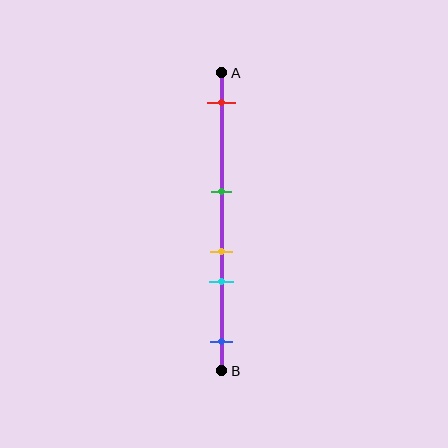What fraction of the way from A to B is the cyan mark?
The cyan mark is approximately 70% (0.7) of the way from A to B.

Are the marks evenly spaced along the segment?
No, the marks are not evenly spaced.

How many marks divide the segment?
There are 5 marks dividing the segment.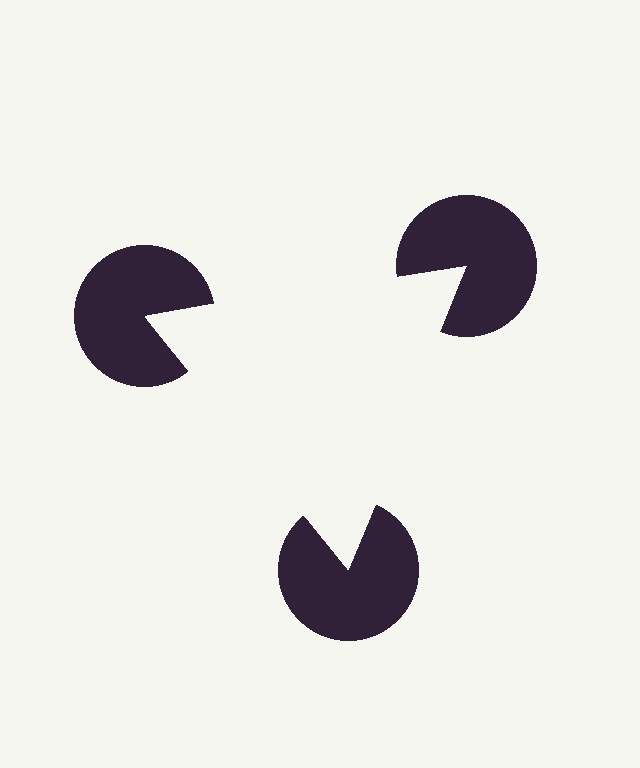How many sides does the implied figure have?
3 sides.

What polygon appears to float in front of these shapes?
An illusory triangle — its edges are inferred from the aligned wedge cuts in the pac-man discs, not physically drawn.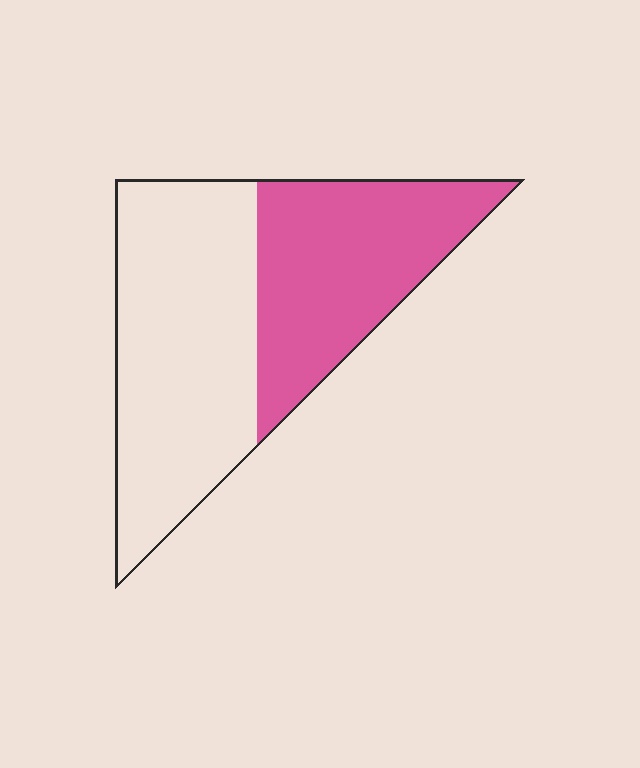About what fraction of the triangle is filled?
About two fifths (2/5).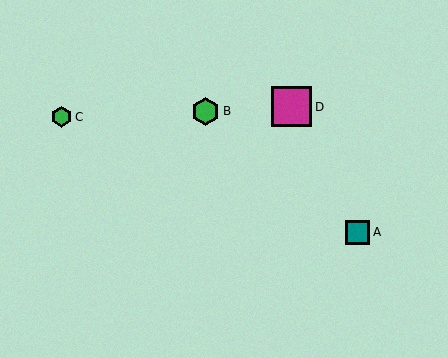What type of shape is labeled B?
Shape B is a green hexagon.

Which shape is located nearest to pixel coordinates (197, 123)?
The green hexagon (labeled B) at (205, 111) is nearest to that location.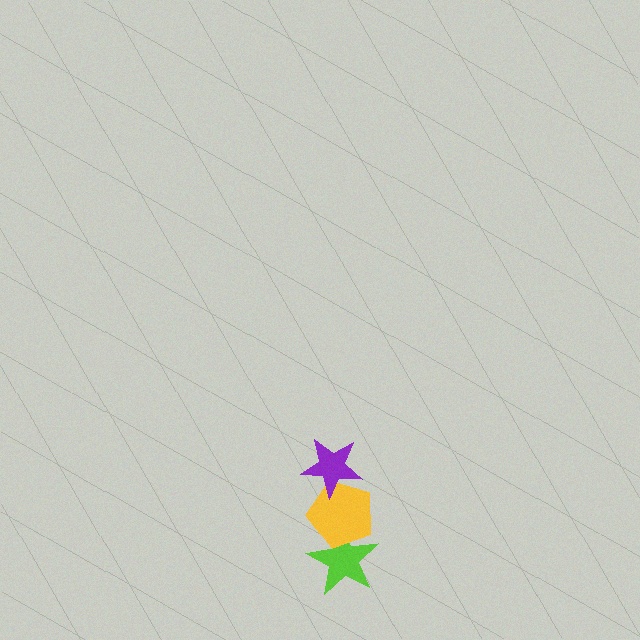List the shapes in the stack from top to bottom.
From top to bottom: the purple star, the yellow pentagon, the lime star.